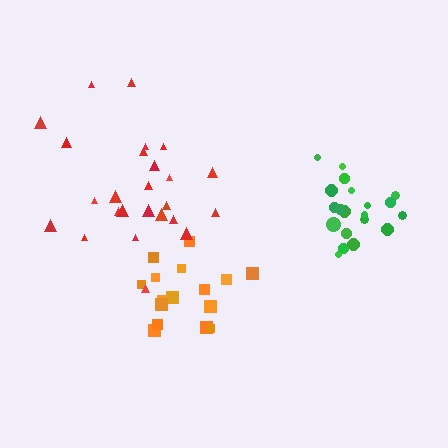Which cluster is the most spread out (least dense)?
Red.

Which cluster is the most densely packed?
Green.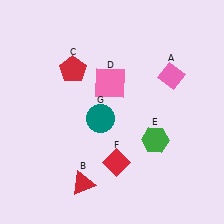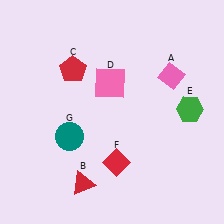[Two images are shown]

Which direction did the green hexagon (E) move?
The green hexagon (E) moved right.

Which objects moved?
The objects that moved are: the green hexagon (E), the teal circle (G).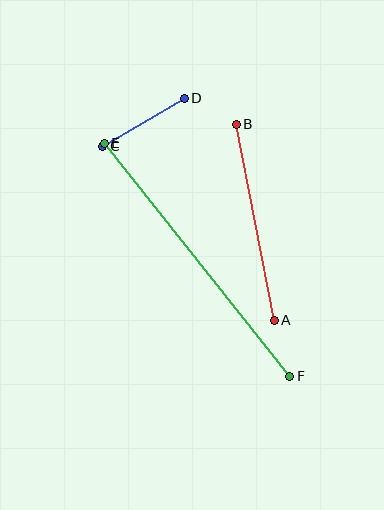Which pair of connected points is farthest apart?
Points E and F are farthest apart.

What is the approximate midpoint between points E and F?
The midpoint is at approximately (197, 260) pixels.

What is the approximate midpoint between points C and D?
The midpoint is at approximately (143, 122) pixels.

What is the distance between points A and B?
The distance is approximately 200 pixels.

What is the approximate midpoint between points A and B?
The midpoint is at approximately (255, 222) pixels.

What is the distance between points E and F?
The distance is approximately 298 pixels.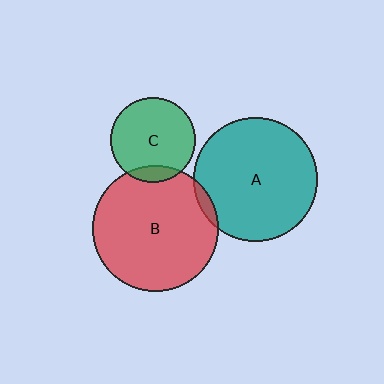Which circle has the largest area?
Circle B (red).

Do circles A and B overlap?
Yes.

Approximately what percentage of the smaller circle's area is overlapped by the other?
Approximately 5%.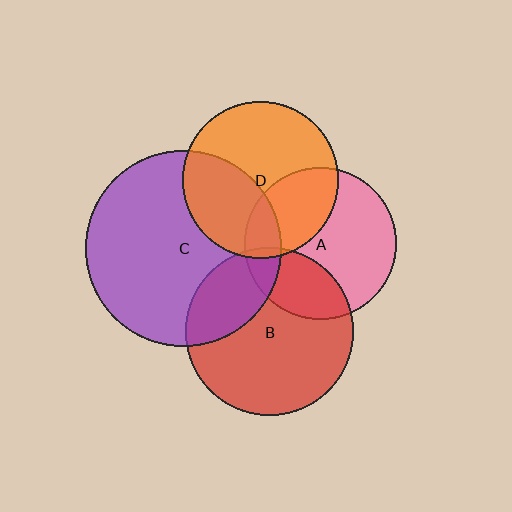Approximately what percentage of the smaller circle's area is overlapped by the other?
Approximately 15%.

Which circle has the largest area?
Circle C (purple).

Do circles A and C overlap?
Yes.